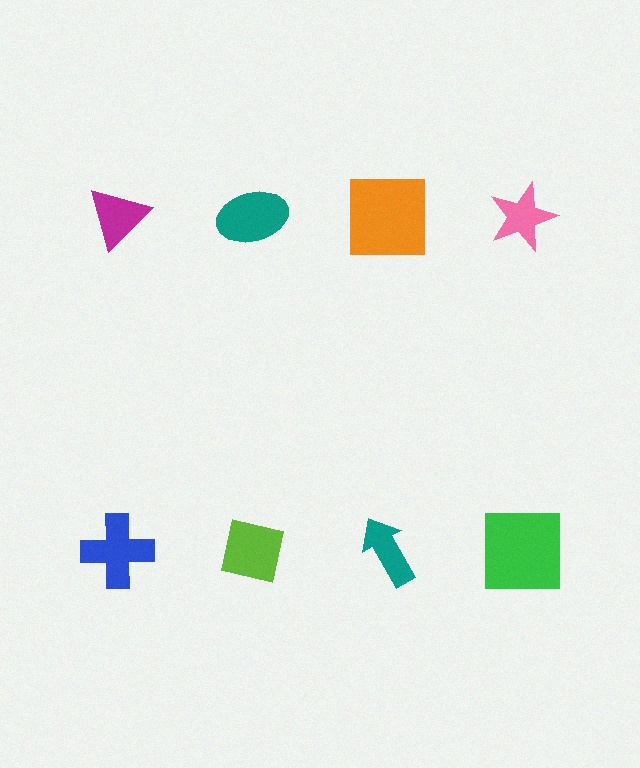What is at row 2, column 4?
A green square.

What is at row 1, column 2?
A teal ellipse.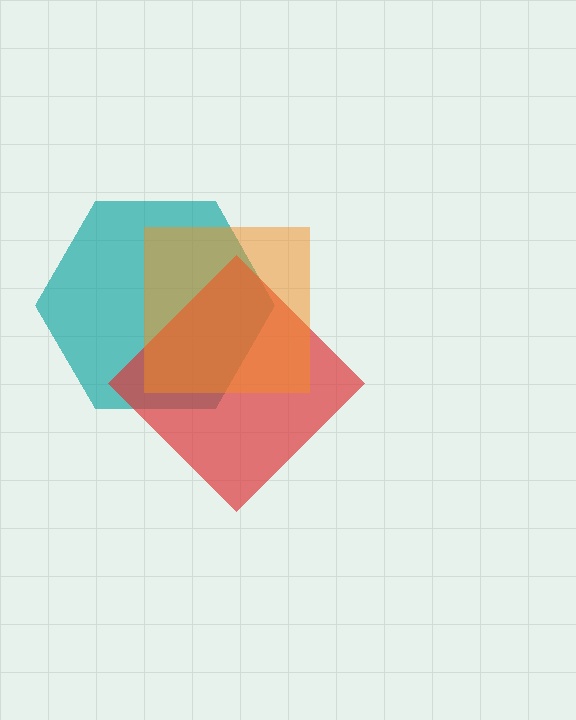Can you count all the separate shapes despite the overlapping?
Yes, there are 3 separate shapes.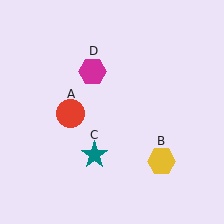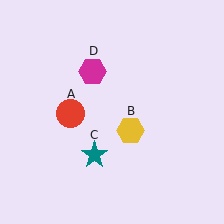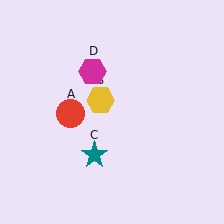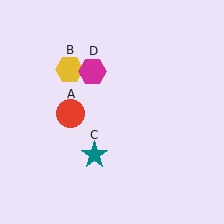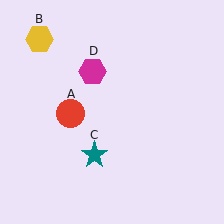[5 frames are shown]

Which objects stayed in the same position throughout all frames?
Red circle (object A) and teal star (object C) and magenta hexagon (object D) remained stationary.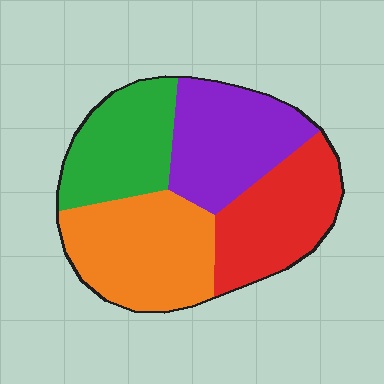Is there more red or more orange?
Orange.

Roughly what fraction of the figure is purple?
Purple covers roughly 25% of the figure.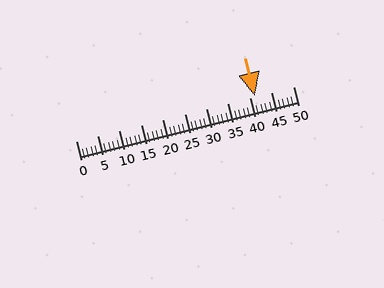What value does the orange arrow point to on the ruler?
The orange arrow points to approximately 41.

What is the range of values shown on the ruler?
The ruler shows values from 0 to 50.